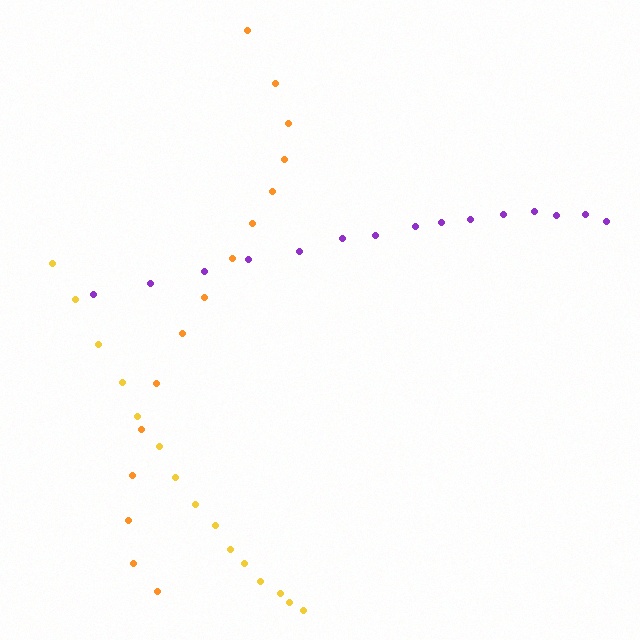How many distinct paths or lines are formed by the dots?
There are 3 distinct paths.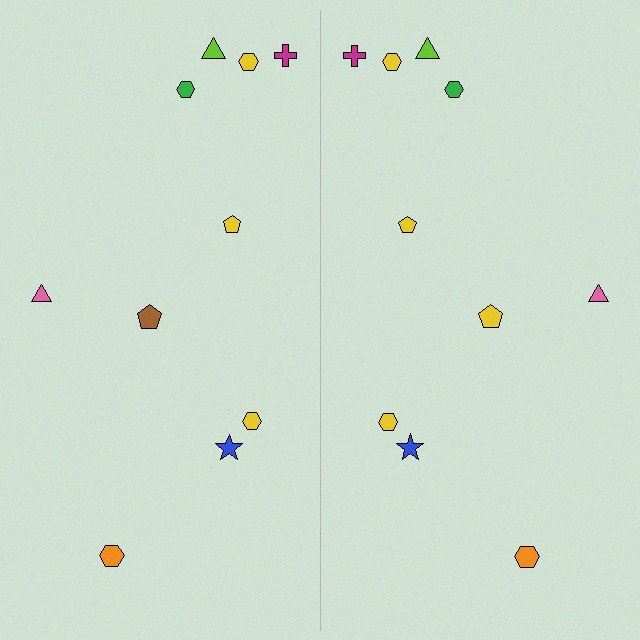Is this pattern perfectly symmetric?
No, the pattern is not perfectly symmetric. The yellow pentagon on the right side breaks the symmetry — its mirror counterpart is brown.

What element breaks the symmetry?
The yellow pentagon on the right side breaks the symmetry — its mirror counterpart is brown.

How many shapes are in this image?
There are 20 shapes in this image.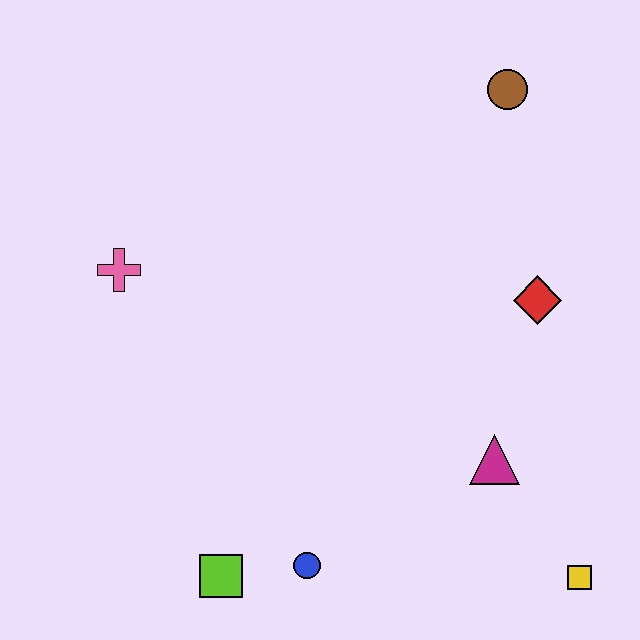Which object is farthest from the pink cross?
The yellow square is farthest from the pink cross.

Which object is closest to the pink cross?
The lime square is closest to the pink cross.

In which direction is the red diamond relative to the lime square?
The red diamond is to the right of the lime square.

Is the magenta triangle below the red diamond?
Yes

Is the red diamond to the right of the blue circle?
Yes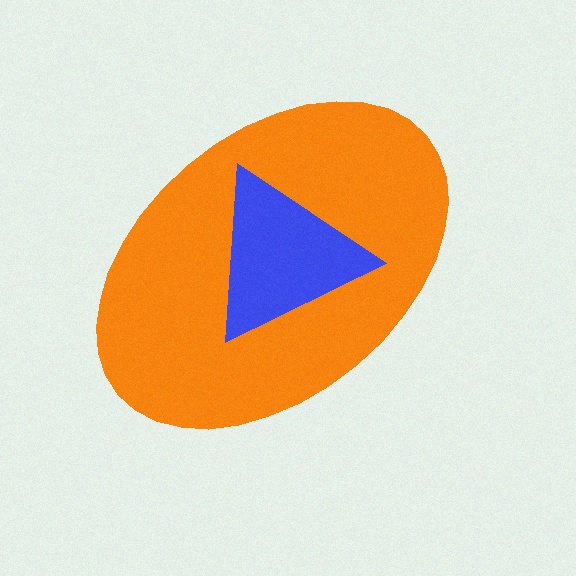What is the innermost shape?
The blue triangle.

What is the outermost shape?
The orange ellipse.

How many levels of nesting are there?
2.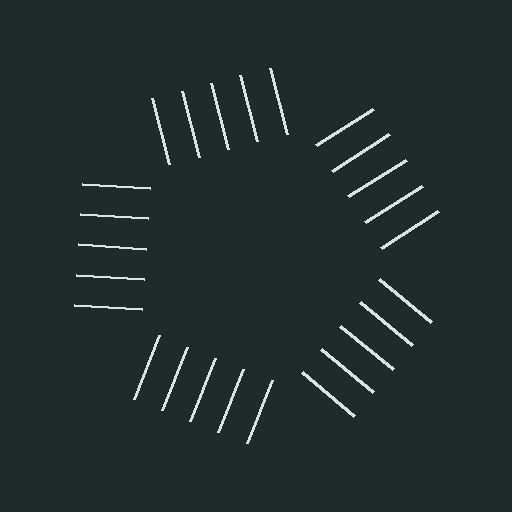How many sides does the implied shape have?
5 sides — the line-ends trace a pentagon.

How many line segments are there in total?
25 — 5 along each of the 5 edges.